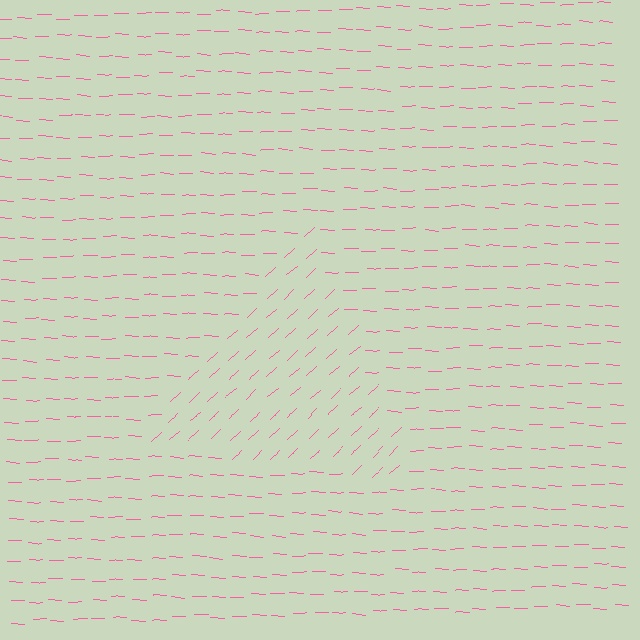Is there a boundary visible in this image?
Yes, there is a texture boundary formed by a change in line orientation.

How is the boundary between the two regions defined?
The boundary is defined purely by a change in line orientation (approximately 45 degrees difference). All lines are the same color and thickness.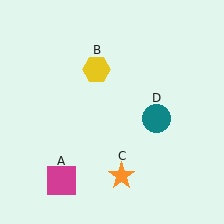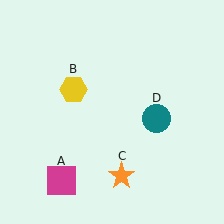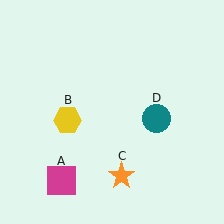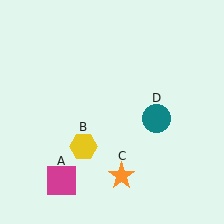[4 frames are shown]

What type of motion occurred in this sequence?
The yellow hexagon (object B) rotated counterclockwise around the center of the scene.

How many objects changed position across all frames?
1 object changed position: yellow hexagon (object B).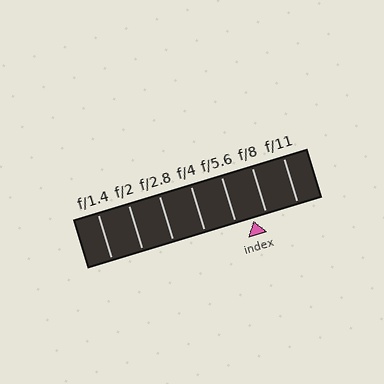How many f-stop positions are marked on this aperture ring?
There are 7 f-stop positions marked.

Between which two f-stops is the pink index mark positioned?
The index mark is between f/5.6 and f/8.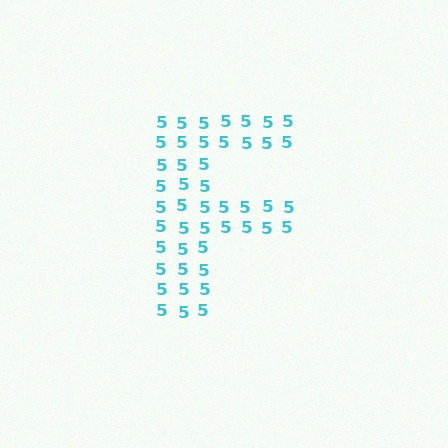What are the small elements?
The small elements are digit 5's.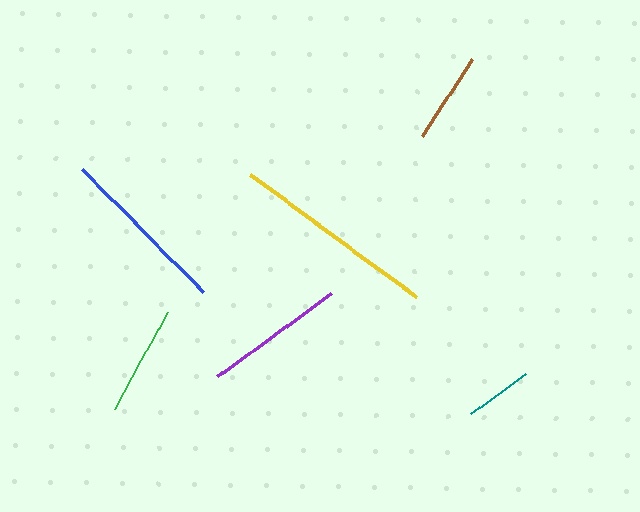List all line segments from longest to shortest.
From longest to shortest: yellow, blue, purple, green, brown, teal.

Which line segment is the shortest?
The teal line is the shortest at approximately 68 pixels.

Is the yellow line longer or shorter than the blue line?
The yellow line is longer than the blue line.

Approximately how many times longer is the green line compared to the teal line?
The green line is approximately 1.6 times the length of the teal line.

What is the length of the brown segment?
The brown segment is approximately 91 pixels long.